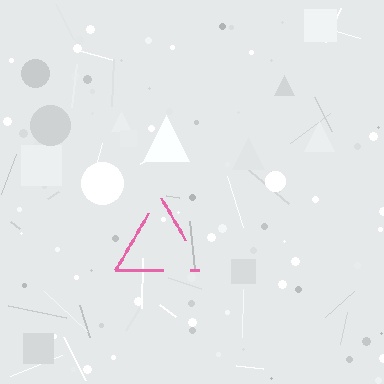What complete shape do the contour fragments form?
The contour fragments form a triangle.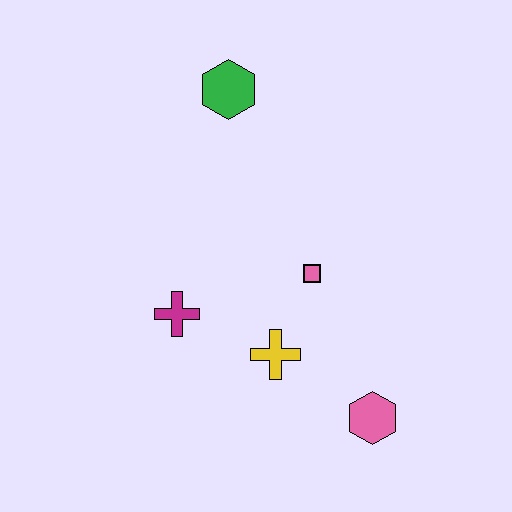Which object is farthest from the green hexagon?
The pink hexagon is farthest from the green hexagon.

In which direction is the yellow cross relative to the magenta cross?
The yellow cross is to the right of the magenta cross.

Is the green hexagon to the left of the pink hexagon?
Yes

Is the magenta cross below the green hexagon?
Yes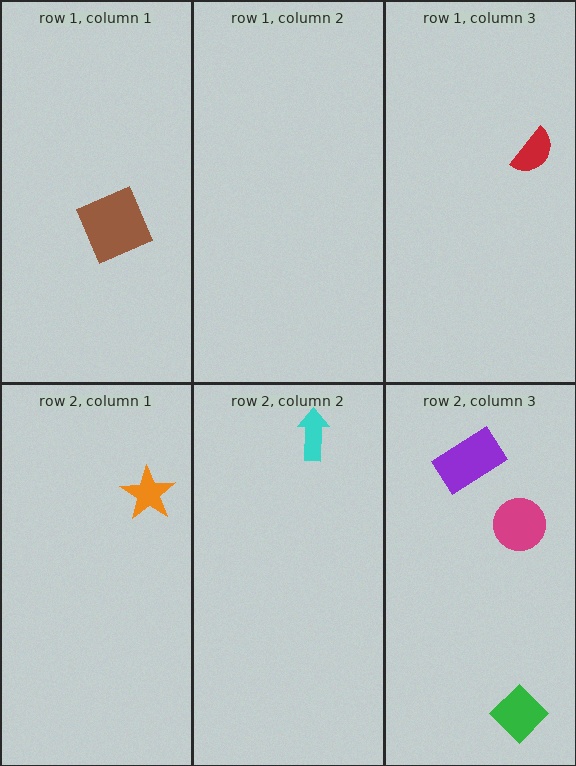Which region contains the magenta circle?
The row 2, column 3 region.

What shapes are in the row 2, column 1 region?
The orange star.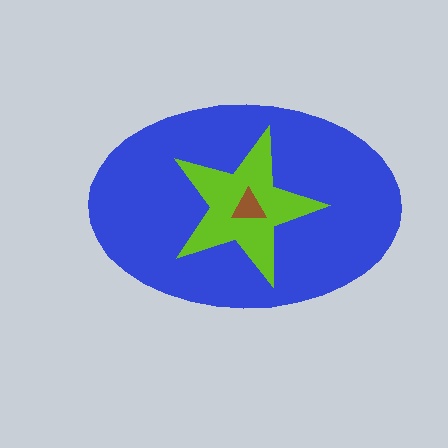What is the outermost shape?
The blue ellipse.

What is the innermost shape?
The brown triangle.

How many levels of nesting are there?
3.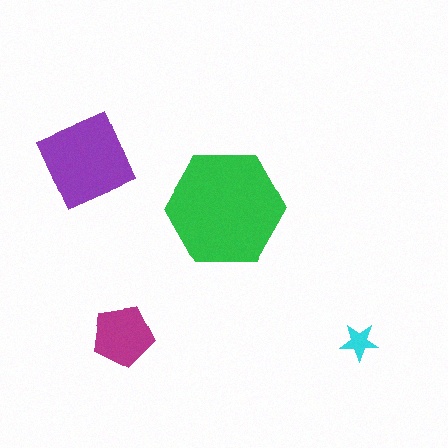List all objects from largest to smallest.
The green hexagon, the purple square, the magenta pentagon, the cyan star.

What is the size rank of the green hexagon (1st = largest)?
1st.